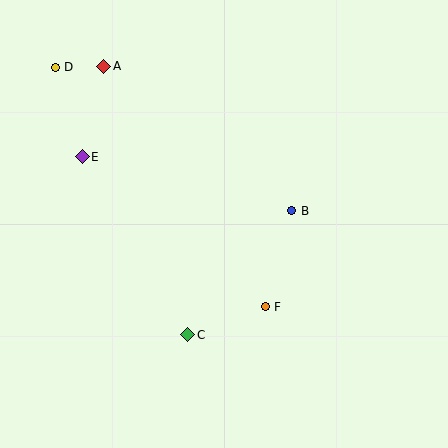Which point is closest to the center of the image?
Point B at (292, 211) is closest to the center.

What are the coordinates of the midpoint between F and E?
The midpoint between F and E is at (174, 232).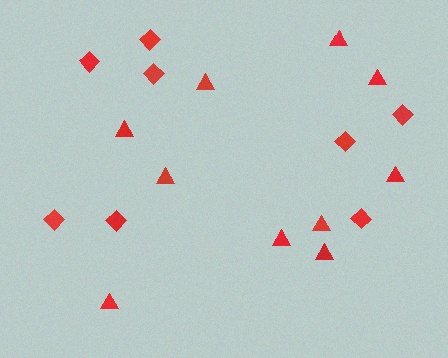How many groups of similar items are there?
There are 2 groups: one group of triangles (10) and one group of diamonds (8).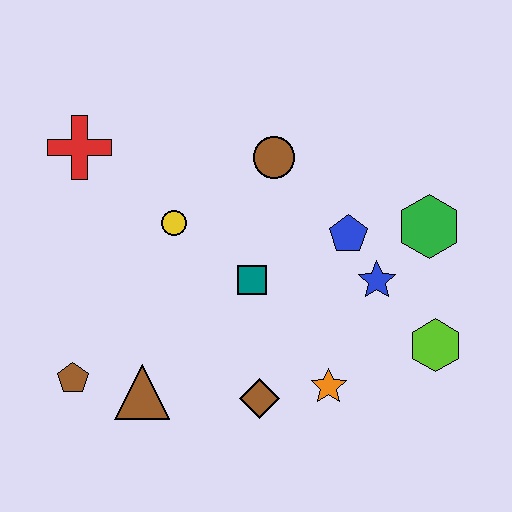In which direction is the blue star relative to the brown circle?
The blue star is below the brown circle.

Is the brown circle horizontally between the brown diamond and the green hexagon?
Yes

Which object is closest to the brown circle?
The blue pentagon is closest to the brown circle.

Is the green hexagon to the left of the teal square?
No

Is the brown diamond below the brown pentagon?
Yes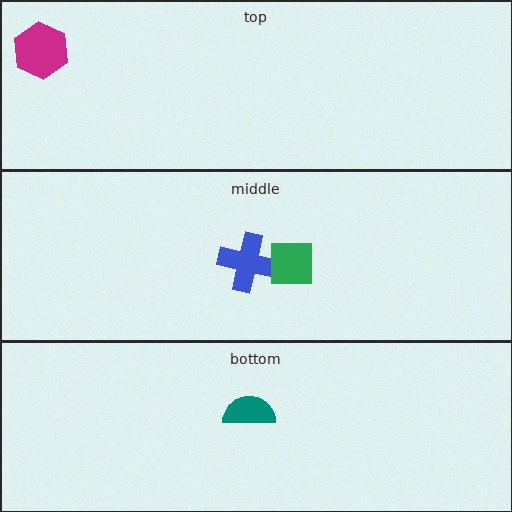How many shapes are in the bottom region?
1.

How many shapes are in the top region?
1.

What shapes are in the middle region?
The blue cross, the green square.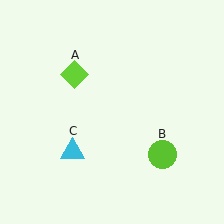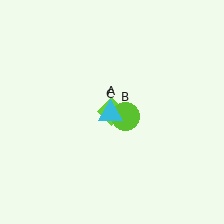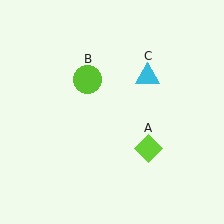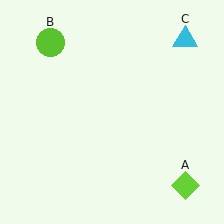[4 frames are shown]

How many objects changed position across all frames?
3 objects changed position: lime diamond (object A), lime circle (object B), cyan triangle (object C).